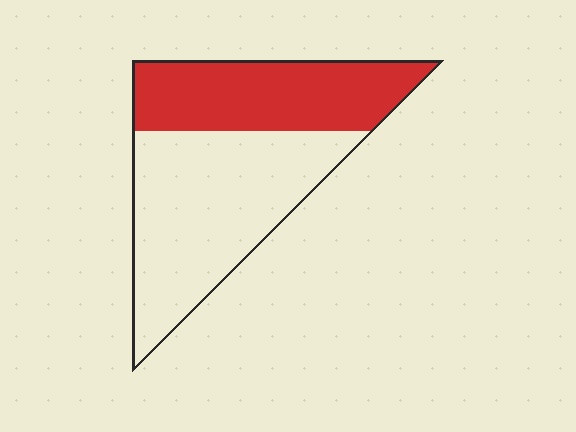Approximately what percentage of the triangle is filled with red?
Approximately 40%.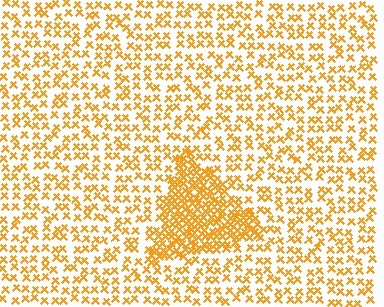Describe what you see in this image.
The image contains small orange elements arranged at two different densities. A triangle-shaped region is visible where the elements are more densely packed than the surrounding area.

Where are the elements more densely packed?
The elements are more densely packed inside the triangle boundary.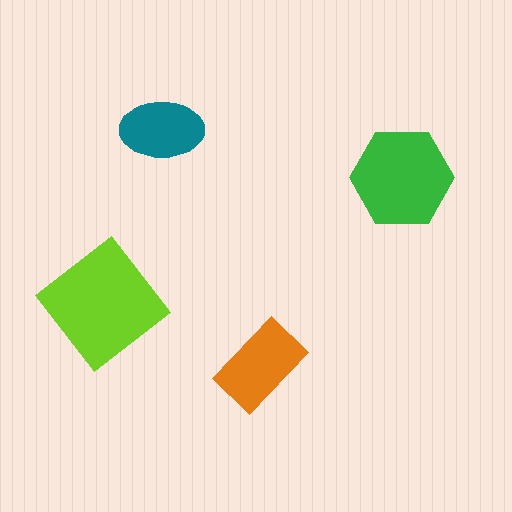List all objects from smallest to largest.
The teal ellipse, the orange rectangle, the green hexagon, the lime diamond.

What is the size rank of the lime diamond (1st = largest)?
1st.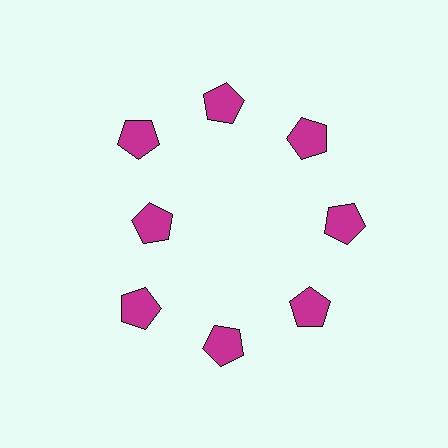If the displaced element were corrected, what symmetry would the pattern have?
It would have 8-fold rotational symmetry — the pattern would map onto itself every 45 degrees.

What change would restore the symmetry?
The symmetry would be restored by moving it outward, back onto the ring so that all 8 pentagons sit at equal angles and equal distance from the center.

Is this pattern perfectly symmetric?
No. The 8 magenta pentagons are arranged in a ring, but one element near the 9 o'clock position is pulled inward toward the center, breaking the 8-fold rotational symmetry.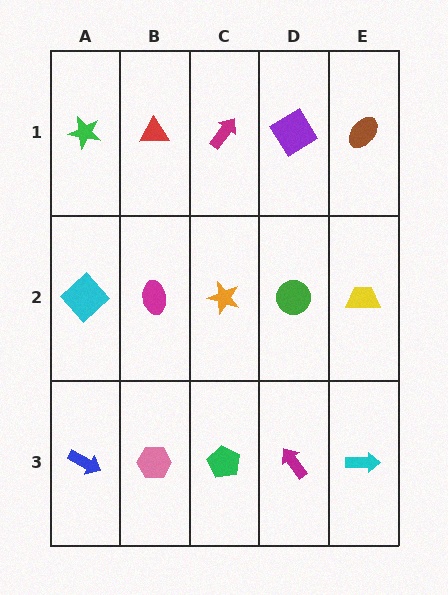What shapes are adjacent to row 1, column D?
A green circle (row 2, column D), a magenta arrow (row 1, column C), a brown ellipse (row 1, column E).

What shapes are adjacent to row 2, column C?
A magenta arrow (row 1, column C), a green pentagon (row 3, column C), a magenta ellipse (row 2, column B), a green circle (row 2, column D).